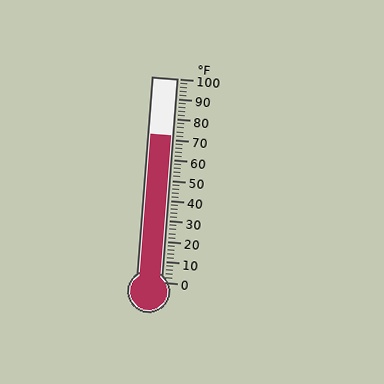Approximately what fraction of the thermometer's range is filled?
The thermometer is filled to approximately 70% of its range.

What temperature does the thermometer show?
The thermometer shows approximately 72°F.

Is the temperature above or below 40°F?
The temperature is above 40°F.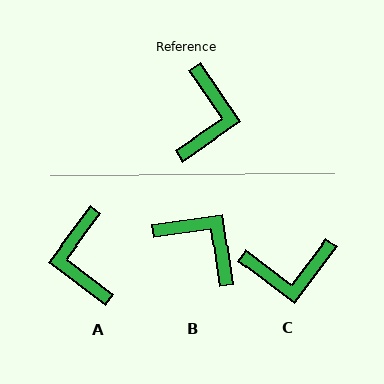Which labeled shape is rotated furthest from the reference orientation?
A, about 161 degrees away.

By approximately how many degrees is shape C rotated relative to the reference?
Approximately 72 degrees clockwise.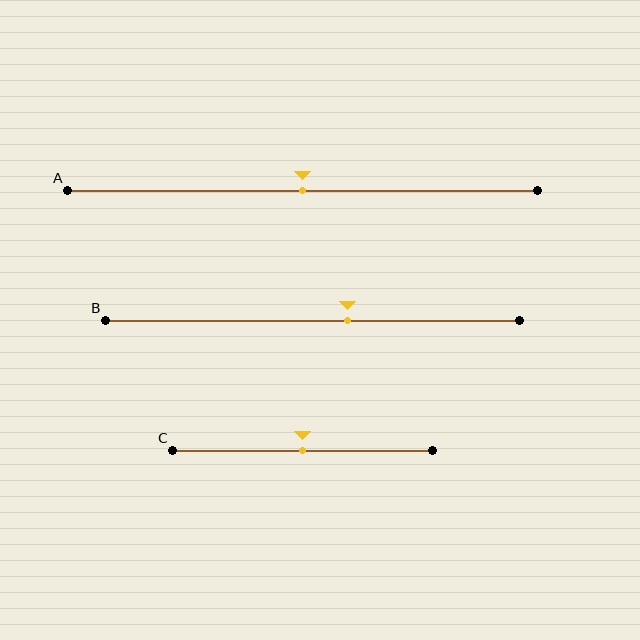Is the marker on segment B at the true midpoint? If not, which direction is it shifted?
No, the marker on segment B is shifted to the right by about 8% of the segment length.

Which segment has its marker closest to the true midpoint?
Segment A has its marker closest to the true midpoint.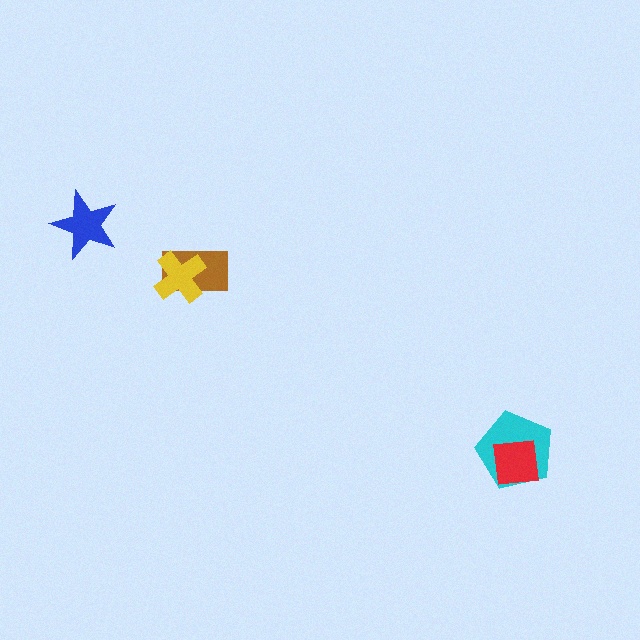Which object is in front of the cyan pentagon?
The red square is in front of the cyan pentagon.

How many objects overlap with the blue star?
0 objects overlap with the blue star.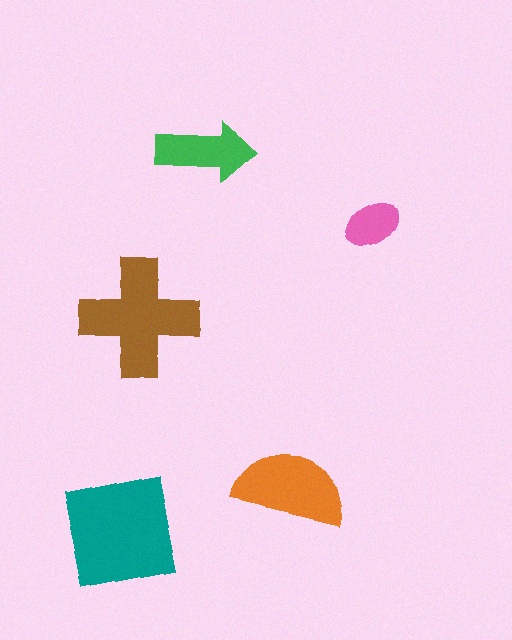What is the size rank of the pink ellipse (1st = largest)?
5th.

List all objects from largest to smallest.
The teal square, the brown cross, the orange semicircle, the green arrow, the pink ellipse.